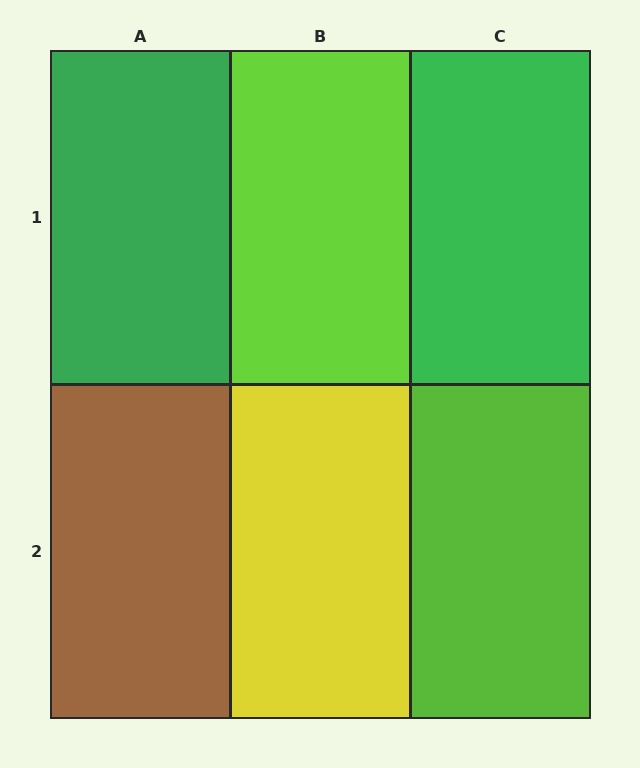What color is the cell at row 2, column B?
Yellow.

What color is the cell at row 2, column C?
Lime.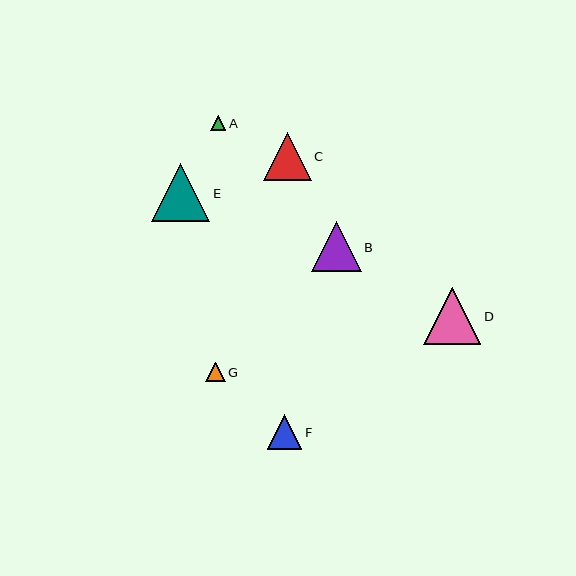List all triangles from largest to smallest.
From largest to smallest: E, D, B, C, F, G, A.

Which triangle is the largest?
Triangle E is the largest with a size of approximately 58 pixels.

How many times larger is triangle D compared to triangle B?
Triangle D is approximately 1.1 times the size of triangle B.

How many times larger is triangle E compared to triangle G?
Triangle E is approximately 2.9 times the size of triangle G.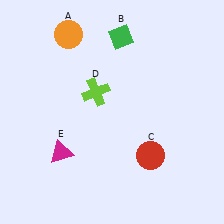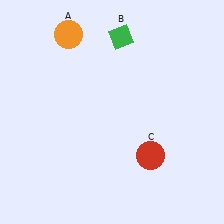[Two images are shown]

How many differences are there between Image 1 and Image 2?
There are 2 differences between the two images.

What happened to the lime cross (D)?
The lime cross (D) was removed in Image 2. It was in the top-left area of Image 1.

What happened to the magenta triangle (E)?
The magenta triangle (E) was removed in Image 2. It was in the bottom-left area of Image 1.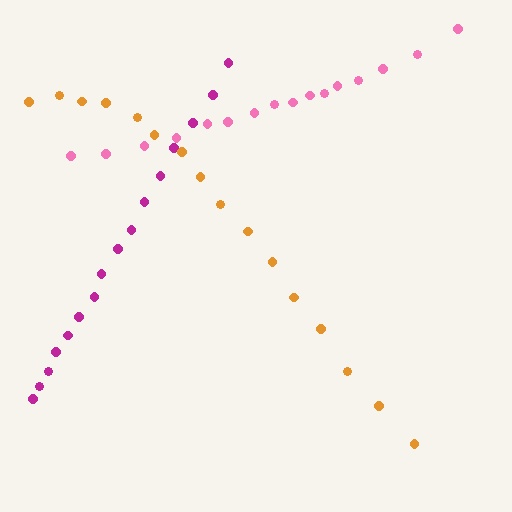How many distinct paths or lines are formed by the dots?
There are 3 distinct paths.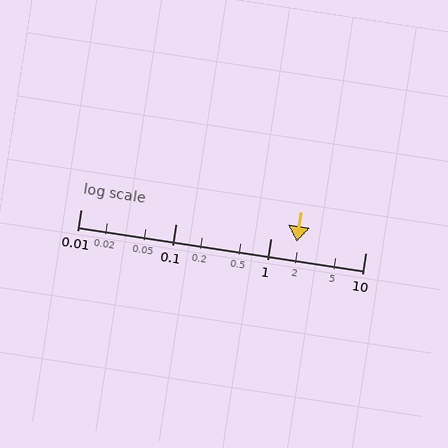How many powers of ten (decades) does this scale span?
The scale spans 3 decades, from 0.01 to 10.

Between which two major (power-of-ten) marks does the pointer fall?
The pointer is between 1 and 10.